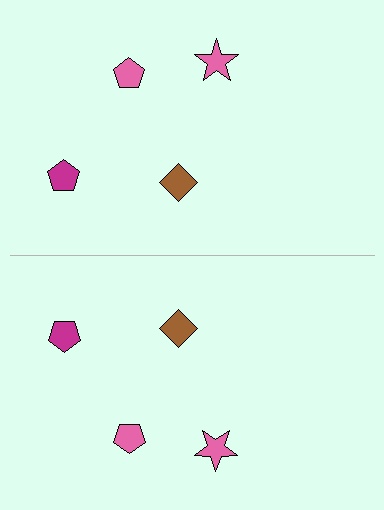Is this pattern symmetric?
Yes, this pattern has bilateral (reflection) symmetry.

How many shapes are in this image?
There are 8 shapes in this image.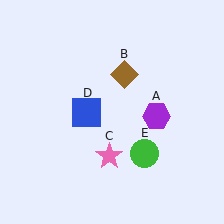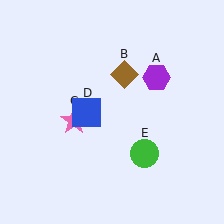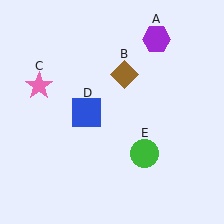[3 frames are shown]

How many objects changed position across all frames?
2 objects changed position: purple hexagon (object A), pink star (object C).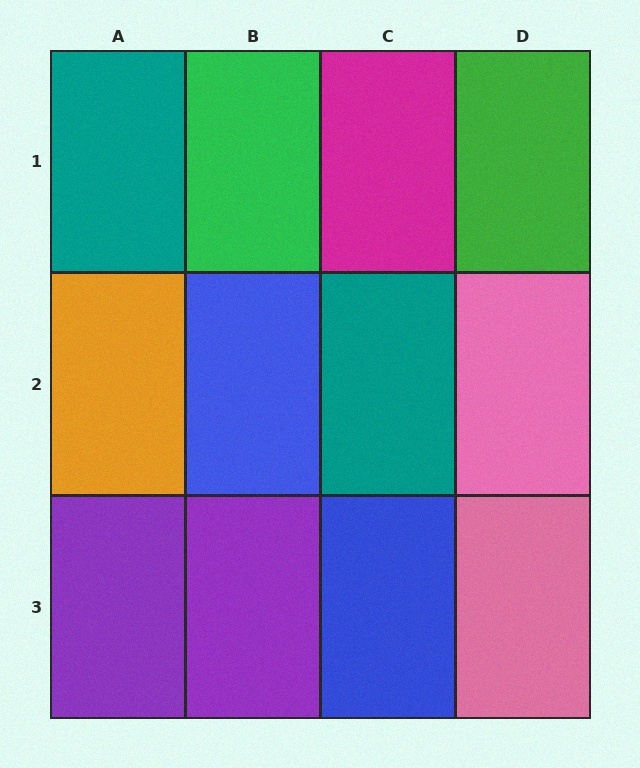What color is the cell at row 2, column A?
Orange.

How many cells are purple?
2 cells are purple.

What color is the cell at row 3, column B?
Purple.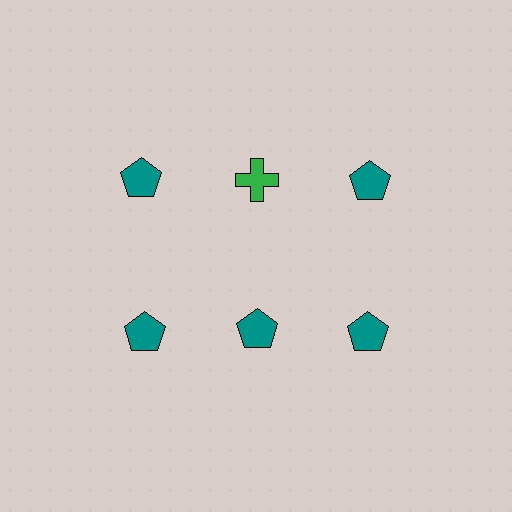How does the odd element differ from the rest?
It differs in both color (green instead of teal) and shape (cross instead of pentagon).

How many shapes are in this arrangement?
There are 6 shapes arranged in a grid pattern.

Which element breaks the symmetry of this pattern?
The green cross in the top row, second from left column breaks the symmetry. All other shapes are teal pentagons.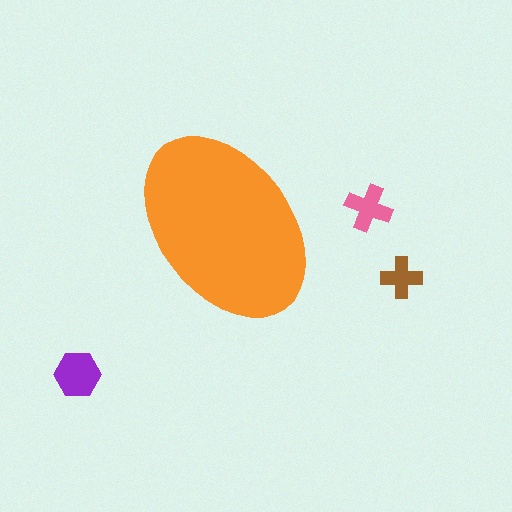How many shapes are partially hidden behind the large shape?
0 shapes are partially hidden.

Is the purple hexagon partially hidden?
No, the purple hexagon is fully visible.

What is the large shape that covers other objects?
An orange ellipse.